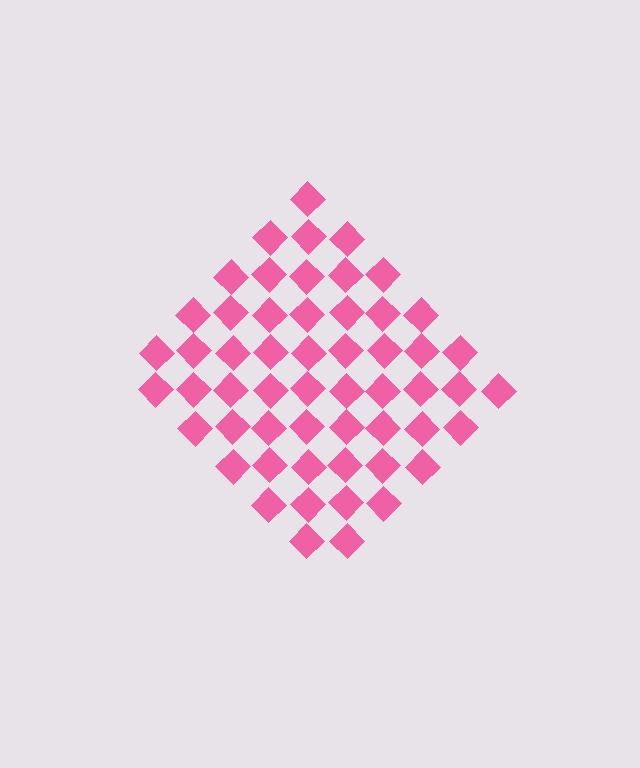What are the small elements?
The small elements are diamonds.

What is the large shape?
The large shape is a diamond.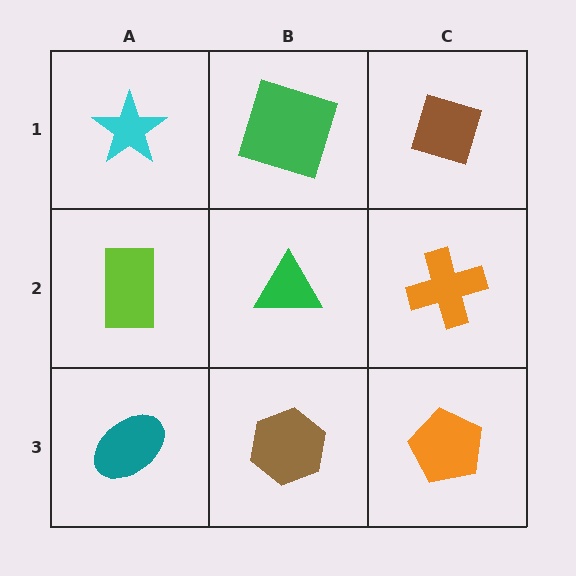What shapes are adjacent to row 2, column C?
A brown diamond (row 1, column C), an orange pentagon (row 3, column C), a green triangle (row 2, column B).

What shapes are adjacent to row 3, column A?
A lime rectangle (row 2, column A), a brown hexagon (row 3, column B).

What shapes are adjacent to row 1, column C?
An orange cross (row 2, column C), a green square (row 1, column B).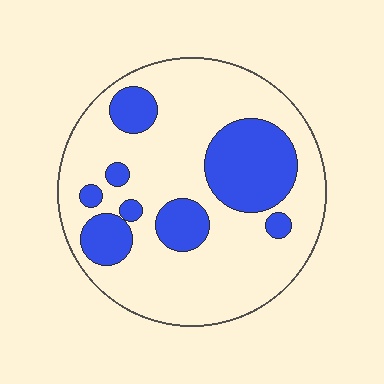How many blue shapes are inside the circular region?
8.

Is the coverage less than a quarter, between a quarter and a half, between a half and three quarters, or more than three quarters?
Between a quarter and a half.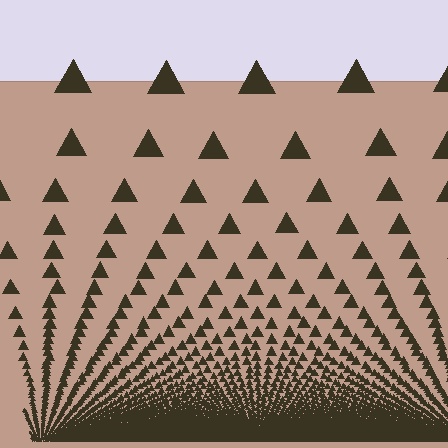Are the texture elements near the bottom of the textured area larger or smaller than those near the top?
Smaller. The gradient is inverted — elements near the bottom are smaller and denser.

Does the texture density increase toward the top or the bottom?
Density increases toward the bottom.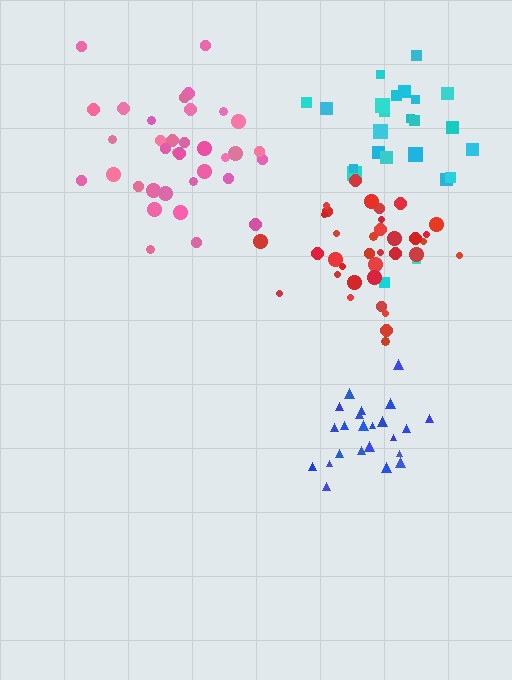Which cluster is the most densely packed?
Red.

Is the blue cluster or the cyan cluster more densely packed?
Blue.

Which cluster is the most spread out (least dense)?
Cyan.